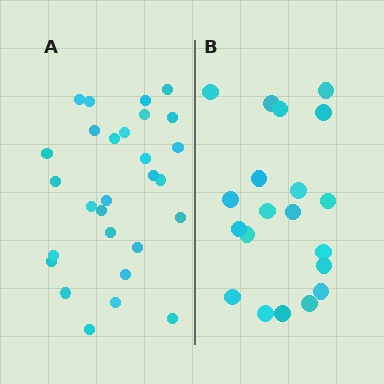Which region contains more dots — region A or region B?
Region A (the left region) has more dots.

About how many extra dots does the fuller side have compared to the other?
Region A has roughly 8 or so more dots than region B.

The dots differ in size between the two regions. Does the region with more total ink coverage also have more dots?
No. Region B has more total ink coverage because its dots are larger, but region A actually contains more individual dots. Total area can be misleading — the number of items is what matters here.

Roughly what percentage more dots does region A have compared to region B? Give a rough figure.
About 40% more.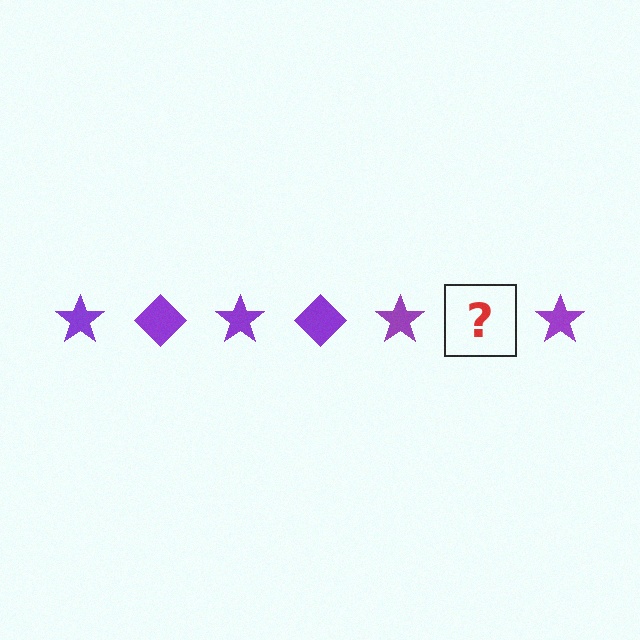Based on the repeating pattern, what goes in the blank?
The blank should be a purple diamond.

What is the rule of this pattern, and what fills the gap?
The rule is that the pattern cycles through star, diamond shapes in purple. The gap should be filled with a purple diamond.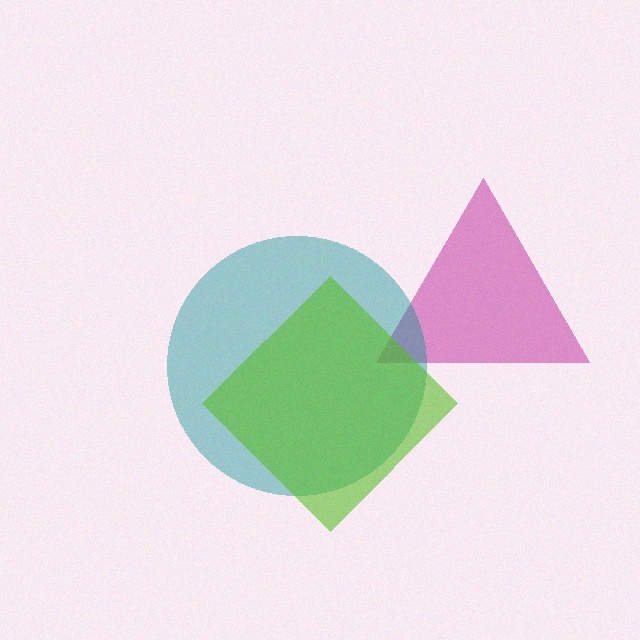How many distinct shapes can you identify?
There are 3 distinct shapes: a magenta triangle, a teal circle, a lime diamond.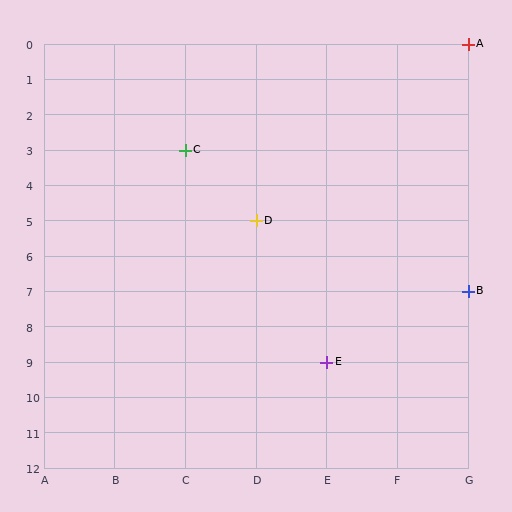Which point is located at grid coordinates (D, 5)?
Point D is at (D, 5).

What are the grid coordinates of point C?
Point C is at grid coordinates (C, 3).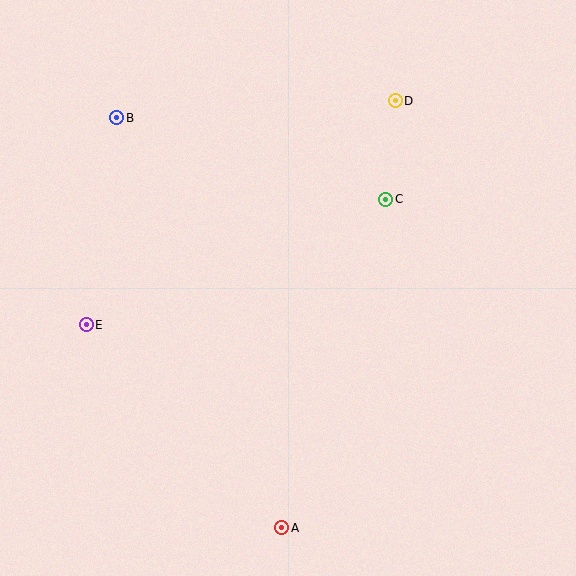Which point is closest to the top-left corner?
Point B is closest to the top-left corner.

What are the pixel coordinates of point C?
Point C is at (386, 199).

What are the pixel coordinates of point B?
Point B is at (117, 118).